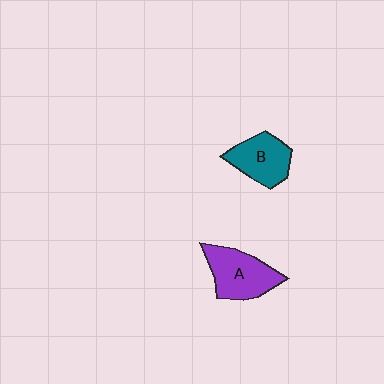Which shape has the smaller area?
Shape B (teal).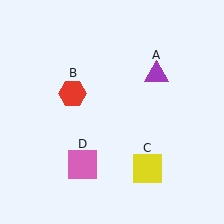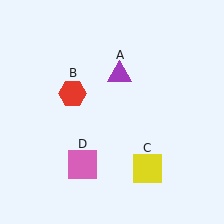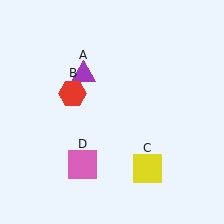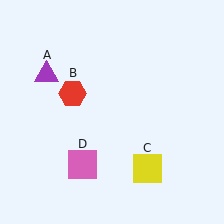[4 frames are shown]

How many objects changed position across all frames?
1 object changed position: purple triangle (object A).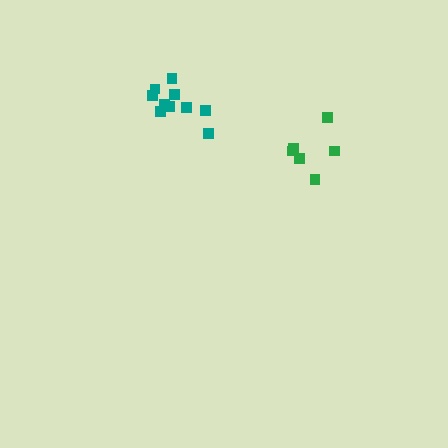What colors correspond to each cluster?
The clusters are colored: teal, green.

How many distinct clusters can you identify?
There are 2 distinct clusters.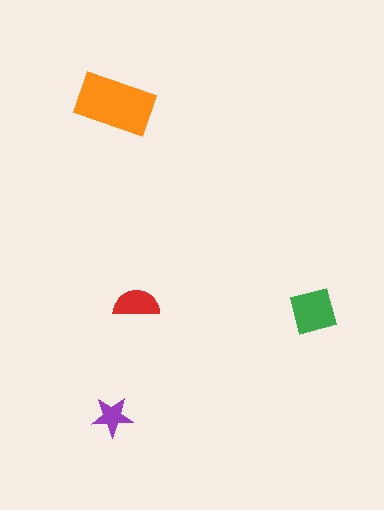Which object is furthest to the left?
The purple star is leftmost.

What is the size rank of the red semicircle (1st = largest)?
3rd.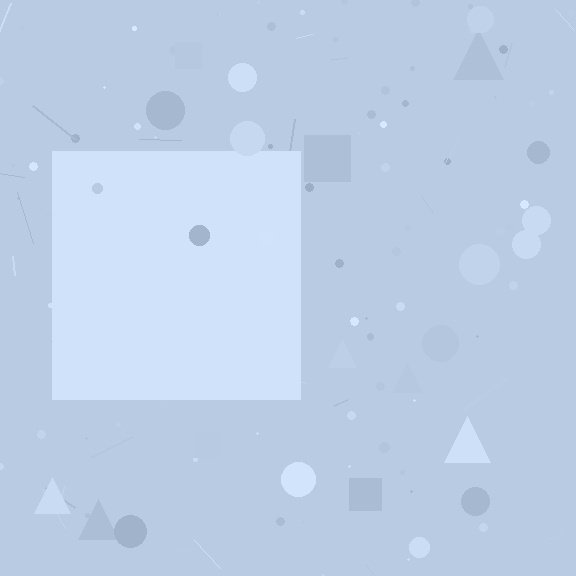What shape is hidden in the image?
A square is hidden in the image.